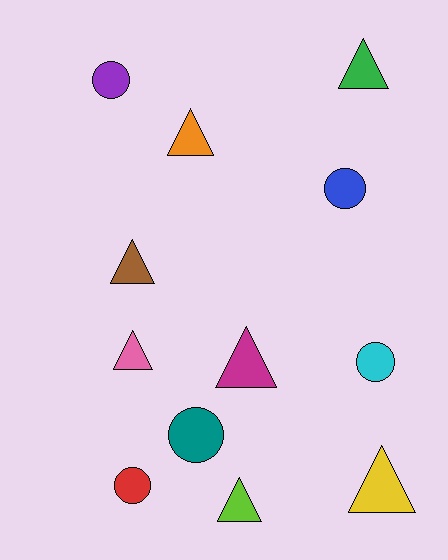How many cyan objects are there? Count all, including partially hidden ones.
There is 1 cyan object.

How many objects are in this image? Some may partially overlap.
There are 12 objects.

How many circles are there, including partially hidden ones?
There are 5 circles.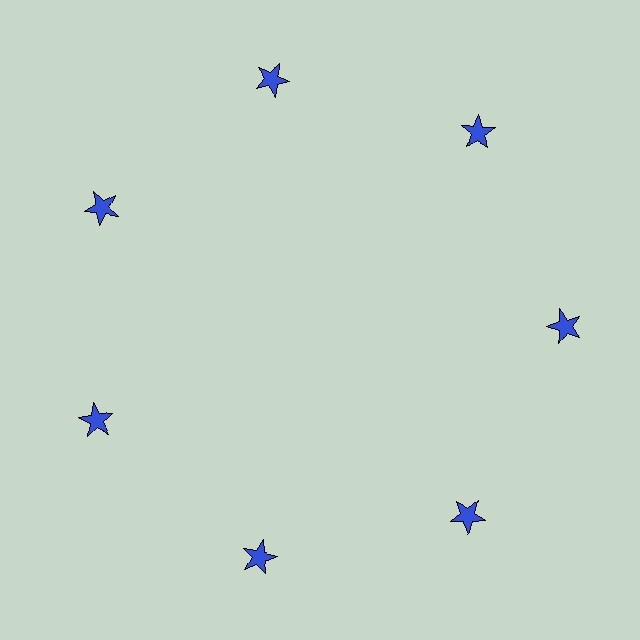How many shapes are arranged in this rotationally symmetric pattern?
There are 7 shapes, arranged in 7 groups of 1.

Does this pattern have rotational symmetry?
Yes, this pattern has 7-fold rotational symmetry. It looks the same after rotating 51 degrees around the center.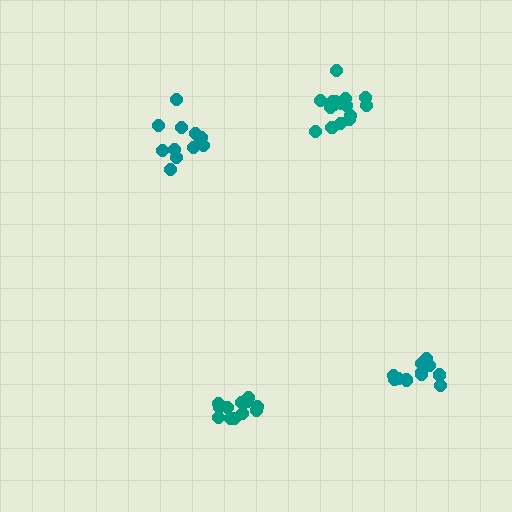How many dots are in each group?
Group 1: 12 dots, Group 2: 18 dots, Group 3: 13 dots, Group 4: 12 dots (55 total).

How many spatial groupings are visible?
There are 4 spatial groupings.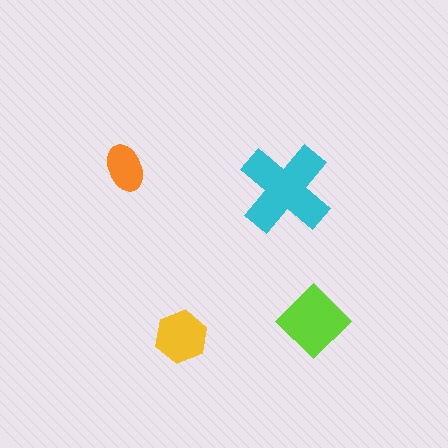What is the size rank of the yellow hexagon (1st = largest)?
3rd.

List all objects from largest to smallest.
The cyan cross, the lime diamond, the yellow hexagon, the orange ellipse.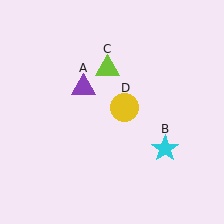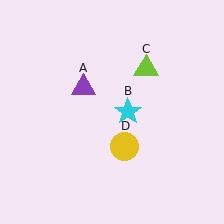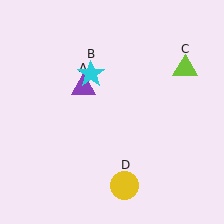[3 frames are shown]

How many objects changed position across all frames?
3 objects changed position: cyan star (object B), lime triangle (object C), yellow circle (object D).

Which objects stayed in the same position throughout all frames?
Purple triangle (object A) remained stationary.